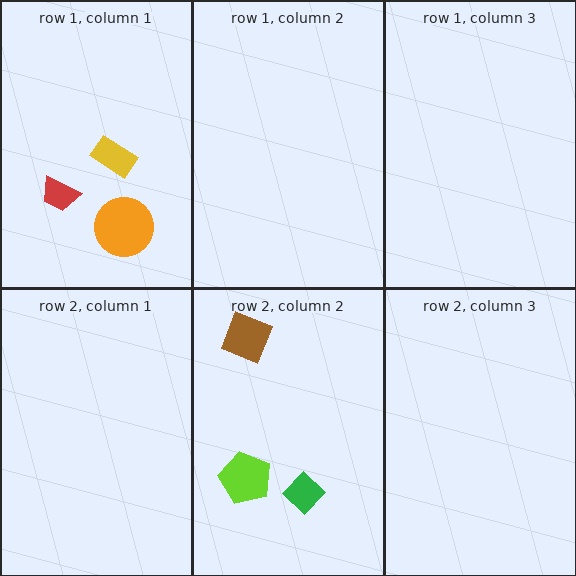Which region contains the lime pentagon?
The row 2, column 2 region.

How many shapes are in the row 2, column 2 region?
3.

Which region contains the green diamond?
The row 2, column 2 region.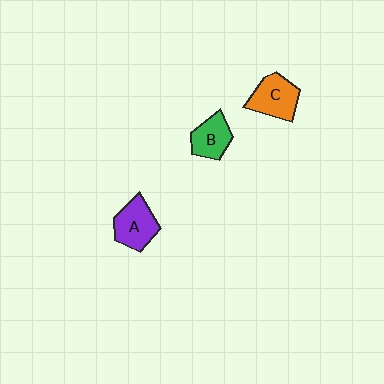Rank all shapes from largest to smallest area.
From largest to smallest: C (orange), A (purple), B (green).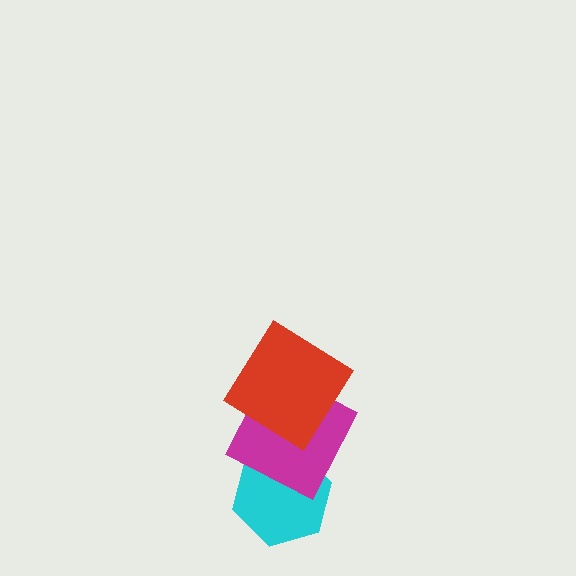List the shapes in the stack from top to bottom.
From top to bottom: the red diamond, the magenta square, the cyan hexagon.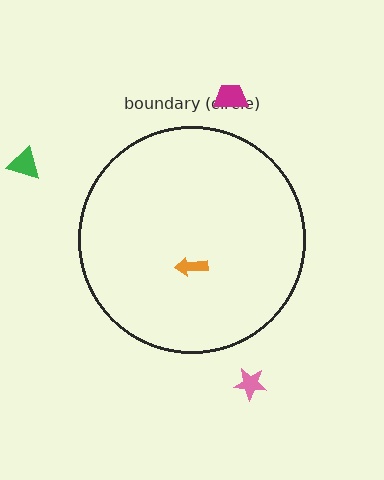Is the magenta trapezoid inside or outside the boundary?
Outside.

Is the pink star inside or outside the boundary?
Outside.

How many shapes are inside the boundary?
1 inside, 3 outside.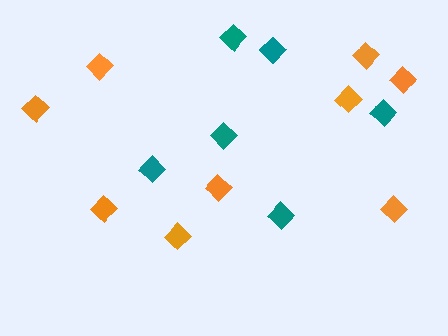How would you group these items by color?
There are 2 groups: one group of teal diamonds (6) and one group of orange diamonds (9).